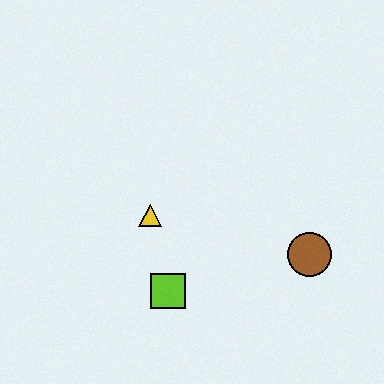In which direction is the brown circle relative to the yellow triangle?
The brown circle is to the right of the yellow triangle.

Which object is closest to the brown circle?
The lime square is closest to the brown circle.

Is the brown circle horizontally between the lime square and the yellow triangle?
No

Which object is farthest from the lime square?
The brown circle is farthest from the lime square.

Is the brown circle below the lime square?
No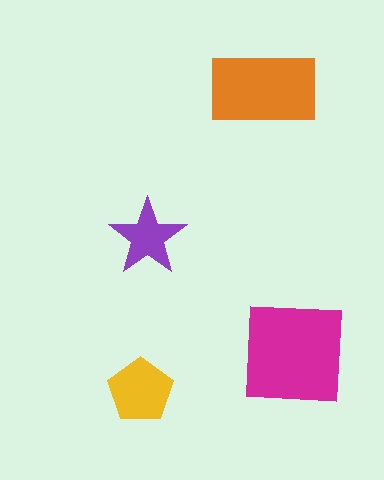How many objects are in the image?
There are 4 objects in the image.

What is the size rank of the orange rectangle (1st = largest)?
2nd.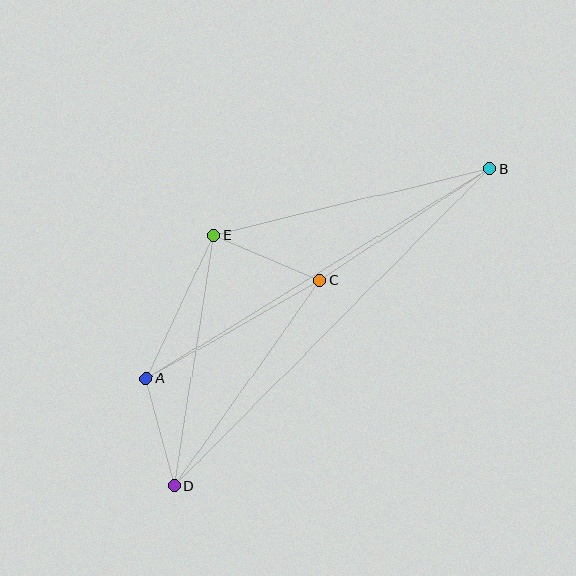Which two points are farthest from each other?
Points B and D are farthest from each other.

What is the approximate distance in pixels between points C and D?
The distance between C and D is approximately 252 pixels.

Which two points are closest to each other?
Points A and D are closest to each other.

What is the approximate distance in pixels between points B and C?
The distance between B and C is approximately 203 pixels.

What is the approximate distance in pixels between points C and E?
The distance between C and E is approximately 115 pixels.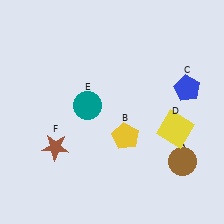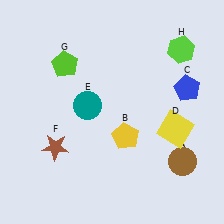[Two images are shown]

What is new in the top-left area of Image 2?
A lime pentagon (G) was added in the top-left area of Image 2.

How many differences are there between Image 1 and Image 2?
There are 2 differences between the two images.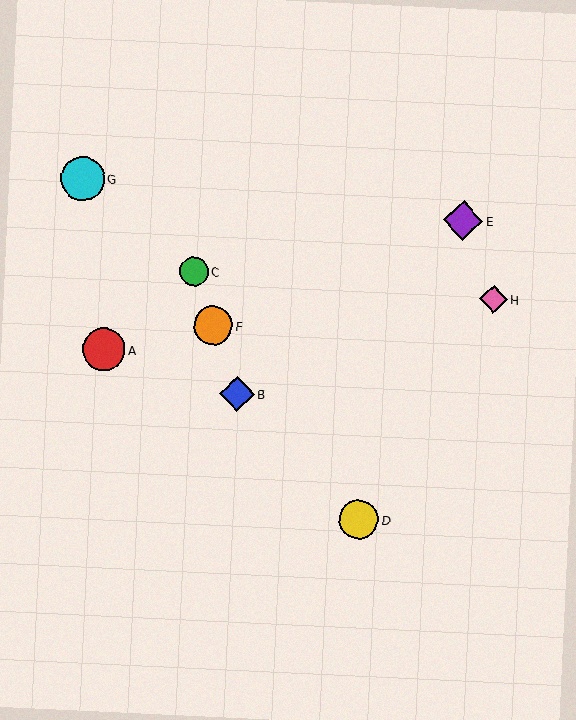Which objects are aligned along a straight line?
Objects B, C, F are aligned along a straight line.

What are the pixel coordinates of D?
Object D is at (359, 519).